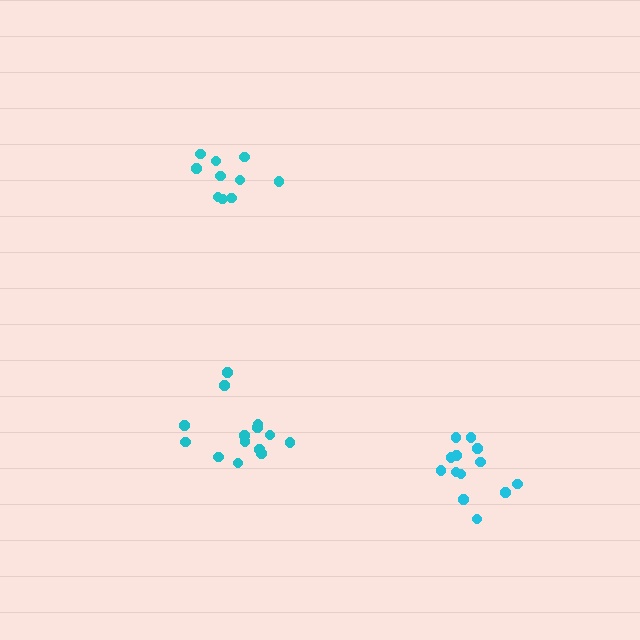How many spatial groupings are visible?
There are 3 spatial groupings.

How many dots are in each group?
Group 1: 10 dots, Group 2: 13 dots, Group 3: 14 dots (37 total).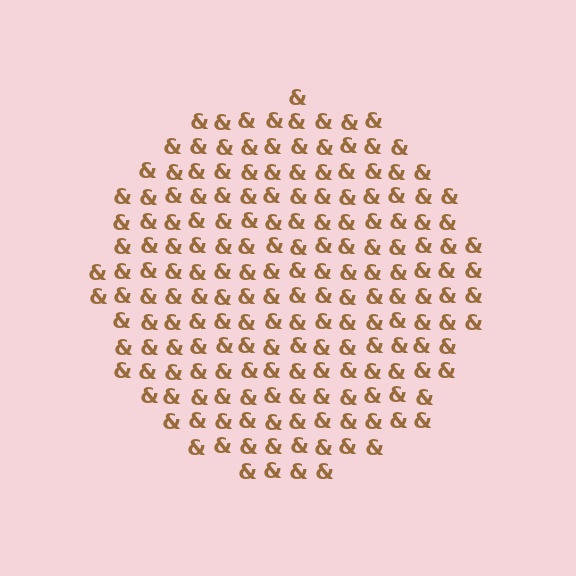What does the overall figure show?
The overall figure shows a circle.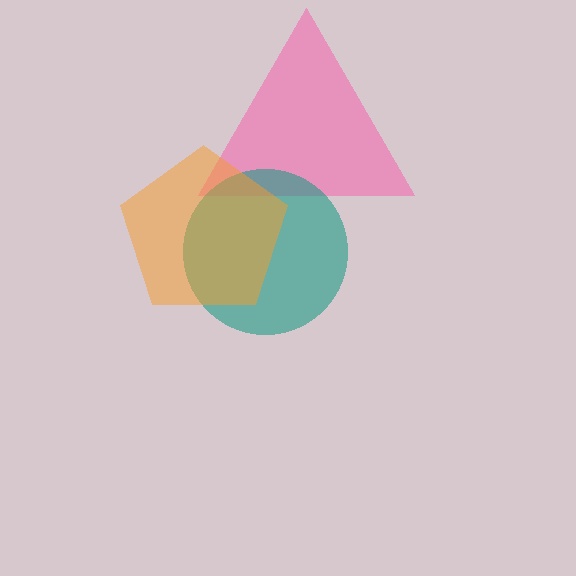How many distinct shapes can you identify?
There are 3 distinct shapes: a pink triangle, a teal circle, an orange pentagon.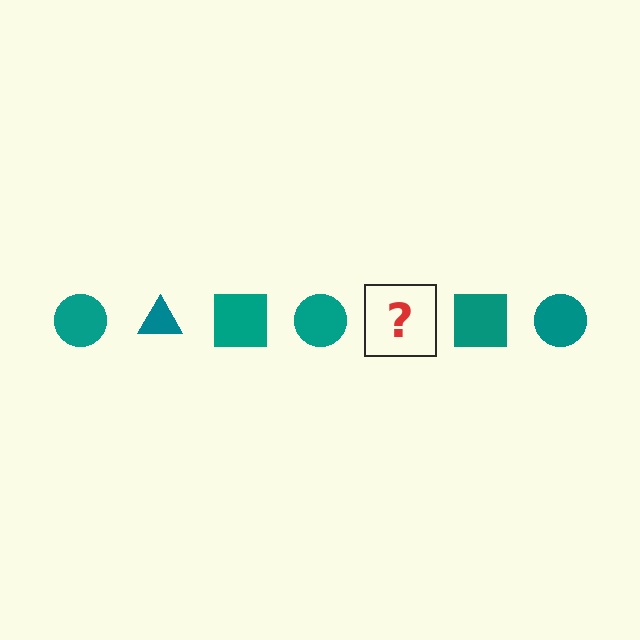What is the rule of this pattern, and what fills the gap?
The rule is that the pattern cycles through circle, triangle, square shapes in teal. The gap should be filled with a teal triangle.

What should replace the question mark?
The question mark should be replaced with a teal triangle.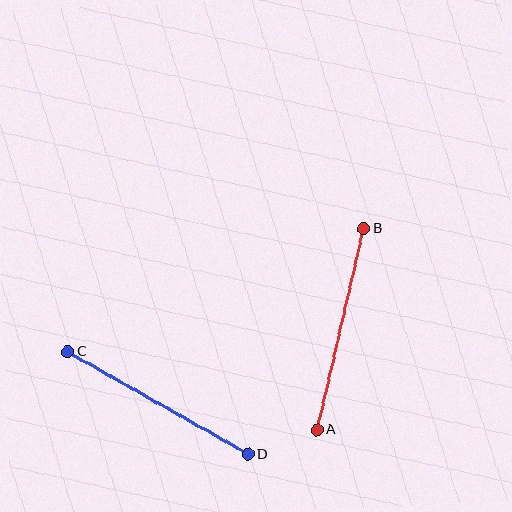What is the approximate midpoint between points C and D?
The midpoint is at approximately (158, 403) pixels.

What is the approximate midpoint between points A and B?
The midpoint is at approximately (340, 329) pixels.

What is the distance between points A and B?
The distance is approximately 207 pixels.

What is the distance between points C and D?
The distance is approximately 207 pixels.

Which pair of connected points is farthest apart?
Points C and D are farthest apart.